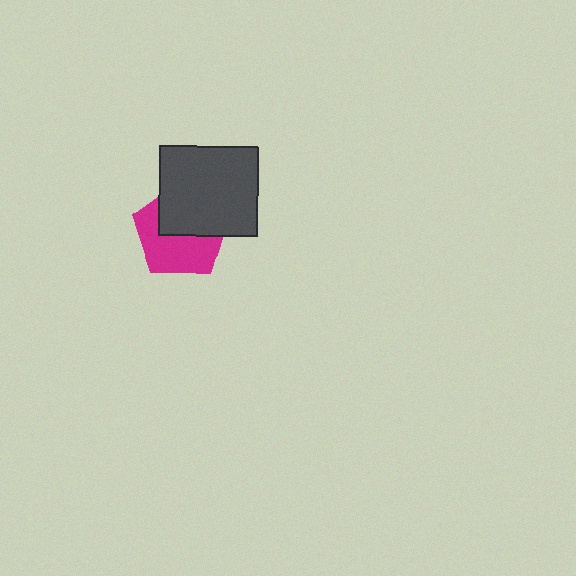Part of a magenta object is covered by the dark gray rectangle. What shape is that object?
It is a pentagon.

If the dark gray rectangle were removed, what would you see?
You would see the complete magenta pentagon.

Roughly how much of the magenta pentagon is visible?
About half of it is visible (roughly 55%).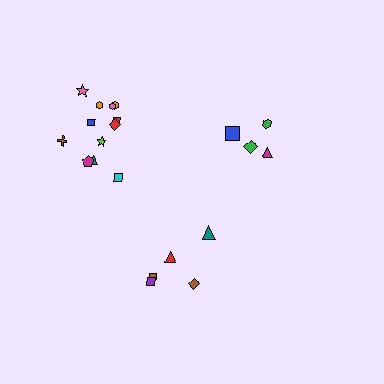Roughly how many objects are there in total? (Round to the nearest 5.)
Roughly 20 objects in total.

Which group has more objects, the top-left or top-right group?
The top-left group.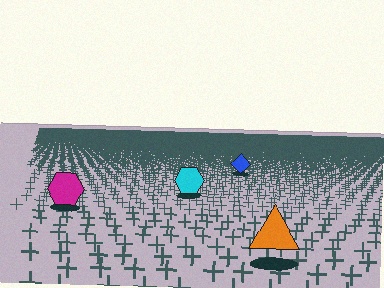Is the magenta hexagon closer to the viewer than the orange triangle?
No. The orange triangle is closer — you can tell from the texture gradient: the ground texture is coarser near it.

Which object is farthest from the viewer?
The blue diamond is farthest from the viewer. It appears smaller and the ground texture around it is denser.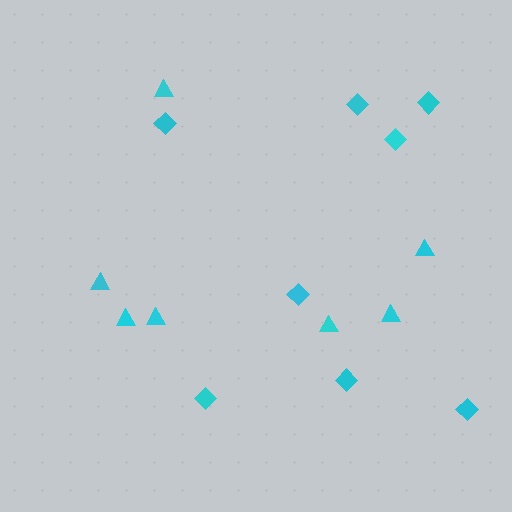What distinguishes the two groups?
There are 2 groups: one group of diamonds (8) and one group of triangles (7).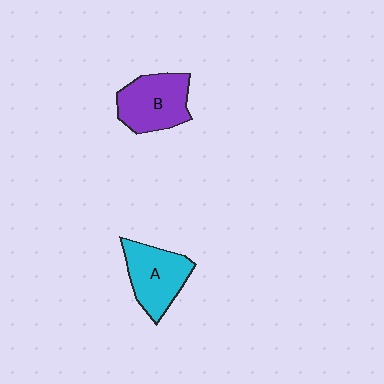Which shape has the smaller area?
Shape A (cyan).